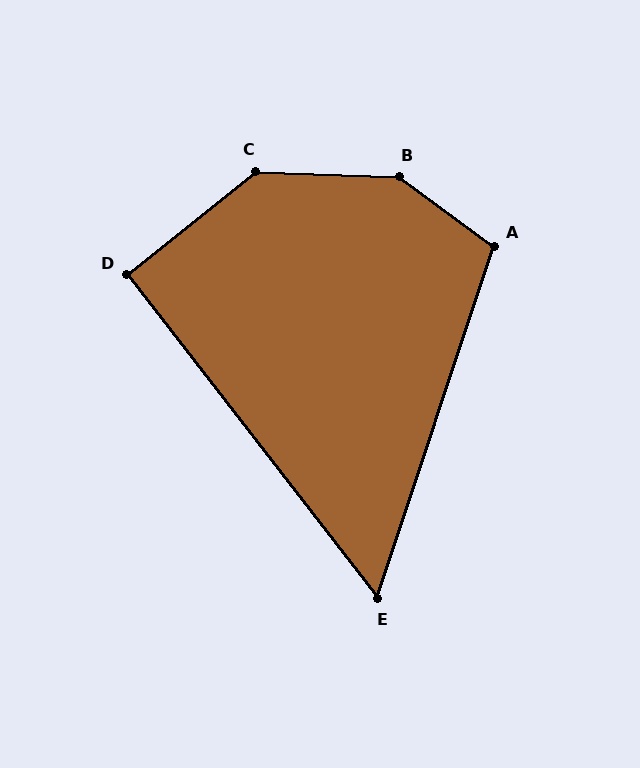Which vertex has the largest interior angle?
B, at approximately 146 degrees.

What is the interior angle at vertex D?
Approximately 91 degrees (approximately right).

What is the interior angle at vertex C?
Approximately 139 degrees (obtuse).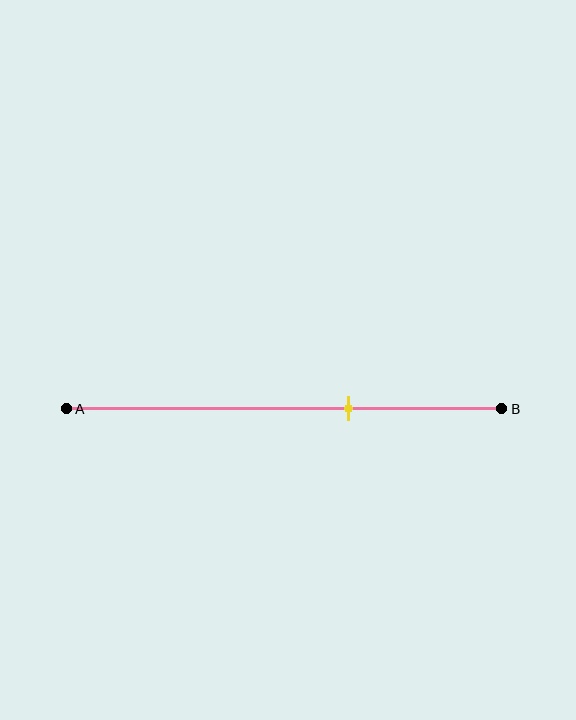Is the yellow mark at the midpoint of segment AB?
No, the mark is at about 65% from A, not at the 50% midpoint.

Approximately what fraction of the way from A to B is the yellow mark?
The yellow mark is approximately 65% of the way from A to B.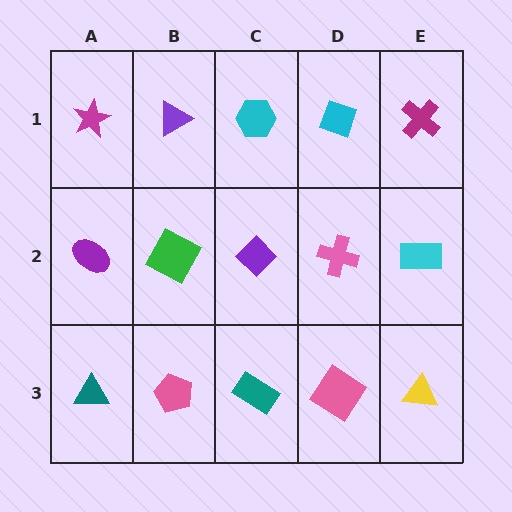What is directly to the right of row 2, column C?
A pink cross.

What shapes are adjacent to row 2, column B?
A purple triangle (row 1, column B), a pink pentagon (row 3, column B), a purple ellipse (row 2, column A), a purple diamond (row 2, column C).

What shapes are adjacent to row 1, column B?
A green square (row 2, column B), a magenta star (row 1, column A), a cyan hexagon (row 1, column C).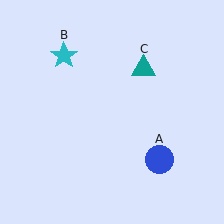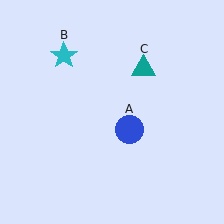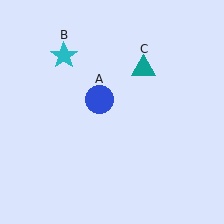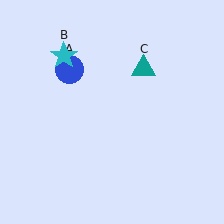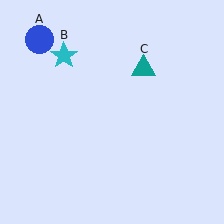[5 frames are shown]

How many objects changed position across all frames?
1 object changed position: blue circle (object A).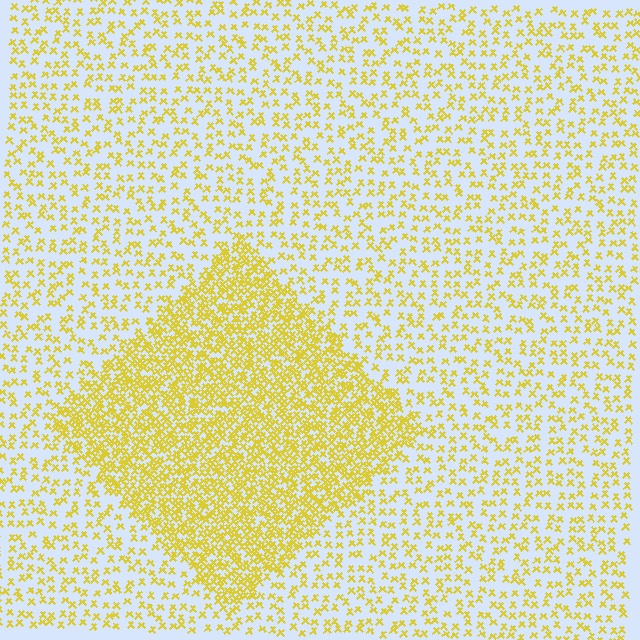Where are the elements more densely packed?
The elements are more densely packed inside the diamond boundary.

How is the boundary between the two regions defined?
The boundary is defined by a change in element density (approximately 2.6x ratio). All elements are the same color, size, and shape.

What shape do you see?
I see a diamond.